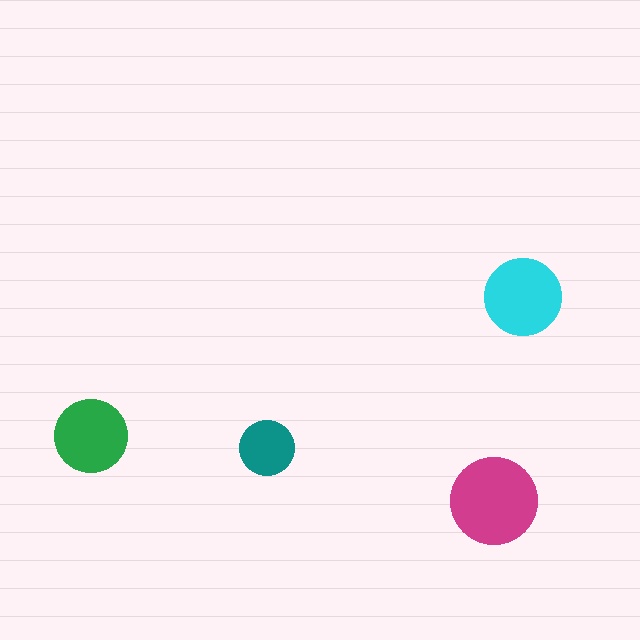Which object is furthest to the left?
The green circle is leftmost.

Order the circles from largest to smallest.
the magenta one, the cyan one, the green one, the teal one.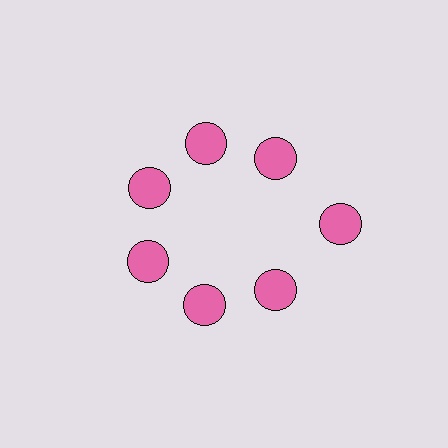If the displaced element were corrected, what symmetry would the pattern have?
It would have 7-fold rotational symmetry — the pattern would map onto itself every 51 degrees.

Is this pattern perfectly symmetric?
No. The 7 pink circles are arranged in a ring, but one element near the 3 o'clock position is pushed outward from the center, breaking the 7-fold rotational symmetry.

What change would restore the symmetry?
The symmetry would be restored by moving it inward, back onto the ring so that all 7 circles sit at equal angles and equal distance from the center.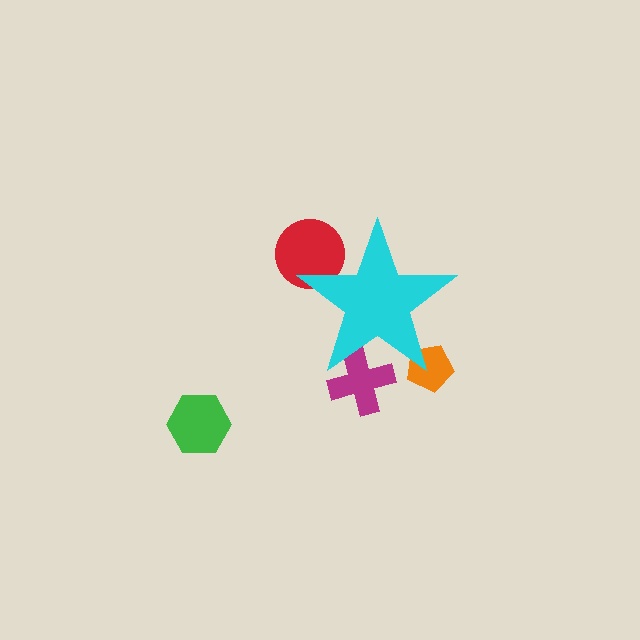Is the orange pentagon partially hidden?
Yes, the orange pentagon is partially hidden behind the cyan star.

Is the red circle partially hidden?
Yes, the red circle is partially hidden behind the cyan star.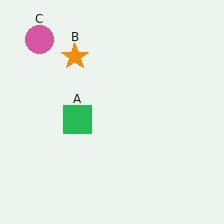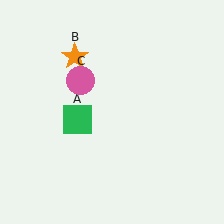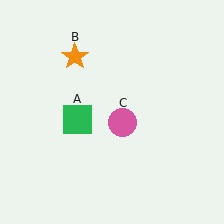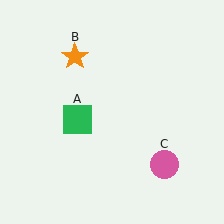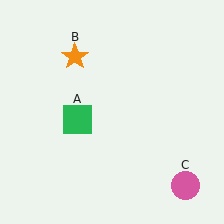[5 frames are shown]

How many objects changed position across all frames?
1 object changed position: pink circle (object C).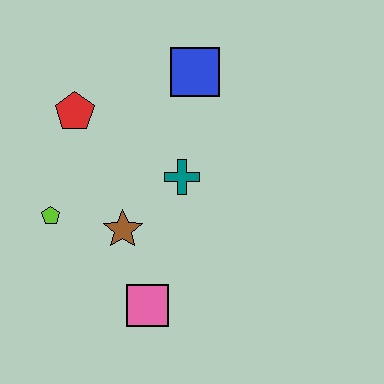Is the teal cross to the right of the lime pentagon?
Yes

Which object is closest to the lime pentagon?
The brown star is closest to the lime pentagon.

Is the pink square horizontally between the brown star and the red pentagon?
No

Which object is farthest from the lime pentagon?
The blue square is farthest from the lime pentagon.